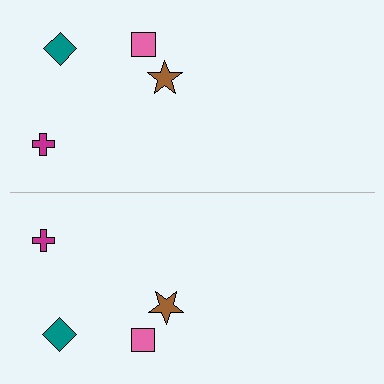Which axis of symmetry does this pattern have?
The pattern has a horizontal axis of symmetry running through the center of the image.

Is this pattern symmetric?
Yes, this pattern has bilateral (reflection) symmetry.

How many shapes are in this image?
There are 8 shapes in this image.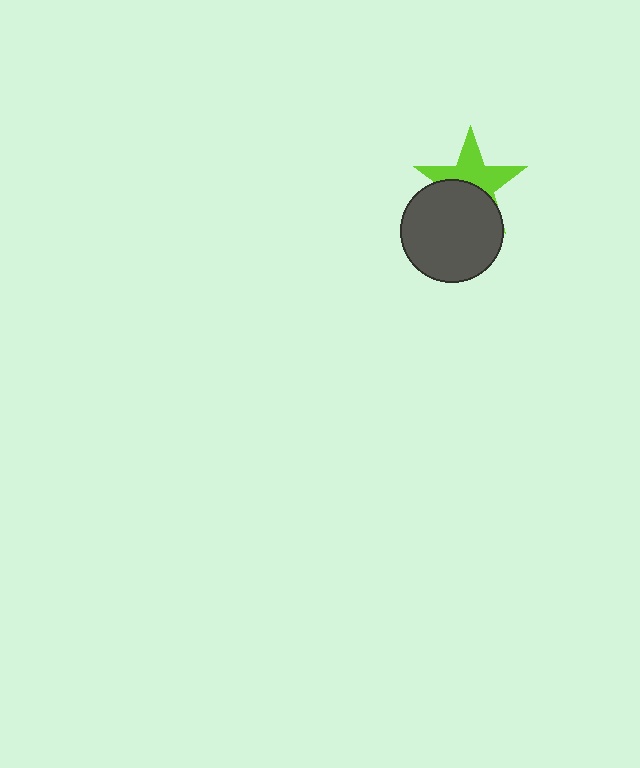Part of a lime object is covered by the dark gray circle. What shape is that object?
It is a star.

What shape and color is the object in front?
The object in front is a dark gray circle.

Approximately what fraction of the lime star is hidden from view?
Roughly 46% of the lime star is hidden behind the dark gray circle.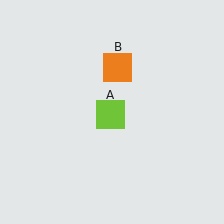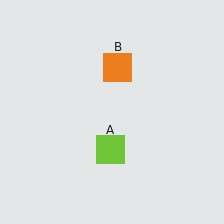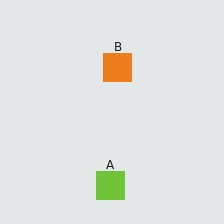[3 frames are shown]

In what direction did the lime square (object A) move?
The lime square (object A) moved down.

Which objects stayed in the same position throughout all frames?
Orange square (object B) remained stationary.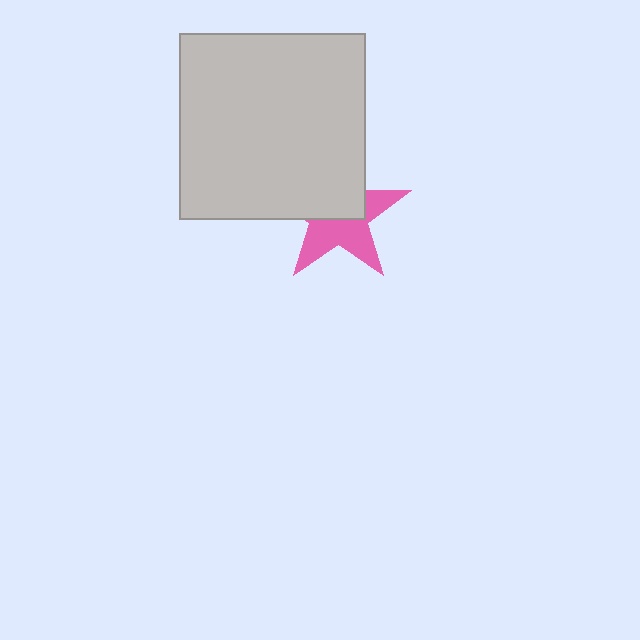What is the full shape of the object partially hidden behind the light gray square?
The partially hidden object is a pink star.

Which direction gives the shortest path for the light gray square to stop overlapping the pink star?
Moving up gives the shortest separation.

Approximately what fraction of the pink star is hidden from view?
Roughly 49% of the pink star is hidden behind the light gray square.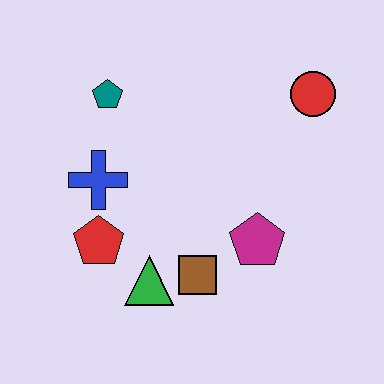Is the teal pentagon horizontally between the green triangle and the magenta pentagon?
No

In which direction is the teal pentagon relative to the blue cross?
The teal pentagon is above the blue cross.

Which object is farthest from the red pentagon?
The red circle is farthest from the red pentagon.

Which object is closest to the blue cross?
The red pentagon is closest to the blue cross.